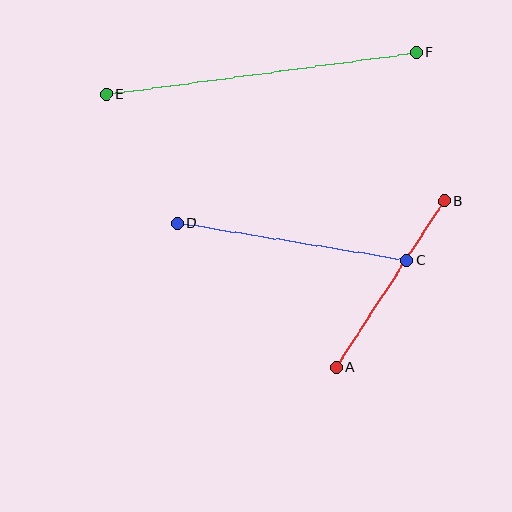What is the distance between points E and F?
The distance is approximately 313 pixels.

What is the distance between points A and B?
The distance is approximately 198 pixels.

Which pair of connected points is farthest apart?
Points E and F are farthest apart.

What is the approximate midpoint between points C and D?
The midpoint is at approximately (292, 242) pixels.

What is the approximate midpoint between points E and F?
The midpoint is at approximately (261, 73) pixels.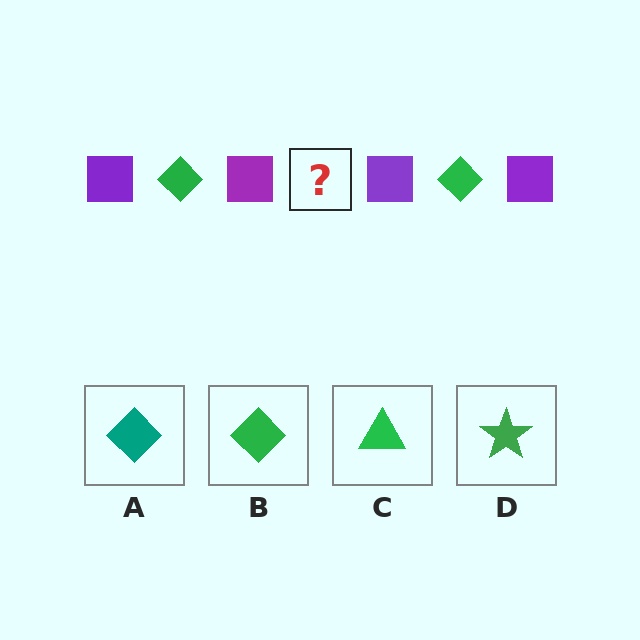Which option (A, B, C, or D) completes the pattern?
B.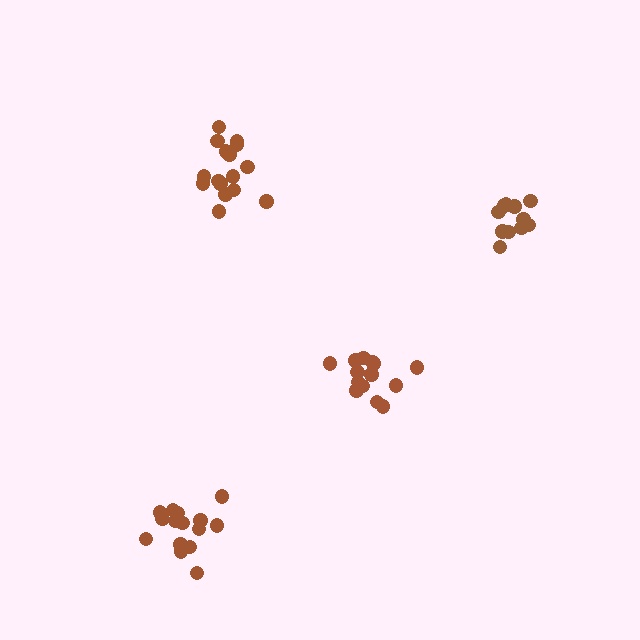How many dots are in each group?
Group 1: 14 dots, Group 2: 12 dots, Group 3: 15 dots, Group 4: 16 dots (57 total).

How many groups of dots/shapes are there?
There are 4 groups.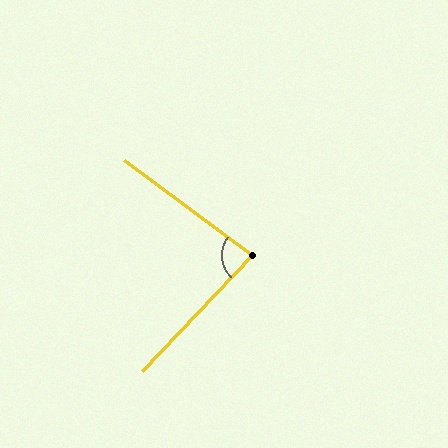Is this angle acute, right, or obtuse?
It is acute.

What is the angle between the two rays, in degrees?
Approximately 83 degrees.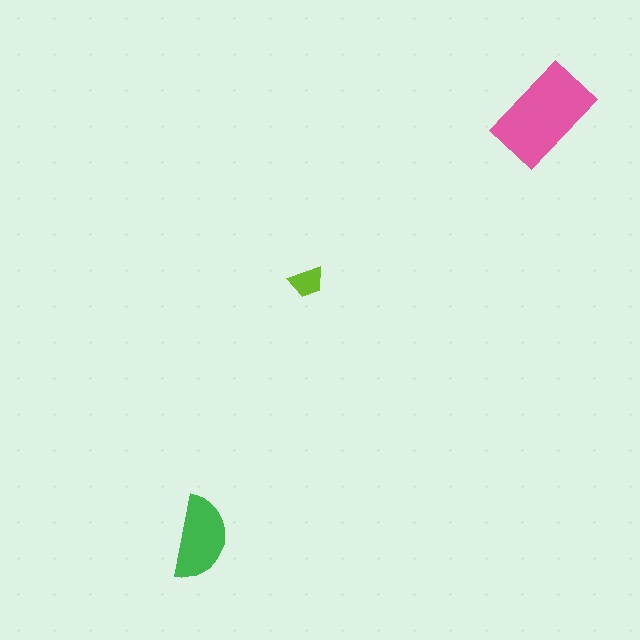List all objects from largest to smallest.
The pink rectangle, the green semicircle, the lime trapezoid.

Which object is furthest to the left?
The green semicircle is leftmost.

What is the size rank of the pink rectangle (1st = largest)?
1st.